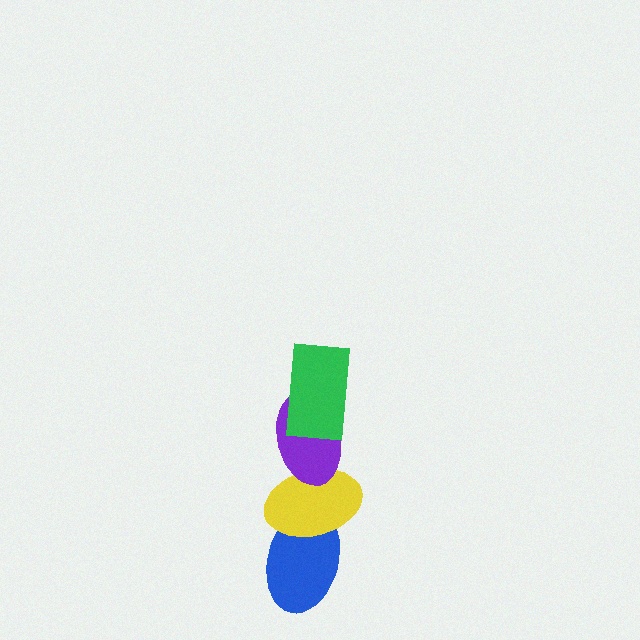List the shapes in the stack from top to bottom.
From top to bottom: the green rectangle, the purple ellipse, the yellow ellipse, the blue ellipse.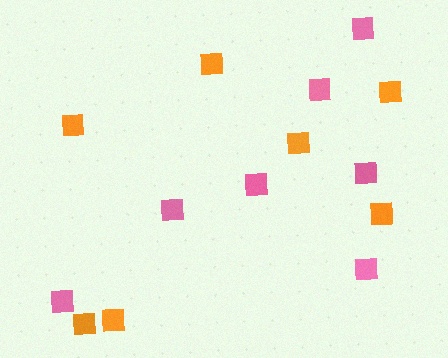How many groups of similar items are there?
There are 2 groups: one group of orange squares (7) and one group of pink squares (7).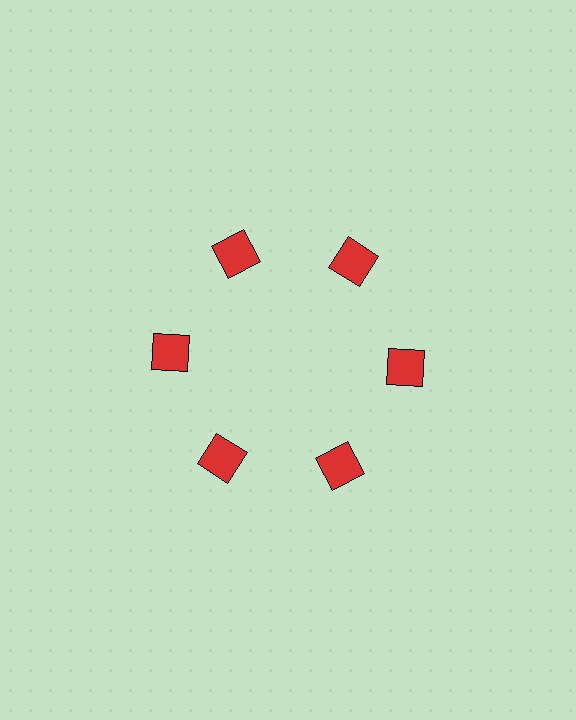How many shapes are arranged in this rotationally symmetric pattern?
There are 6 shapes, arranged in 6 groups of 1.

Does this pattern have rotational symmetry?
Yes, this pattern has 6-fold rotational symmetry. It looks the same after rotating 60 degrees around the center.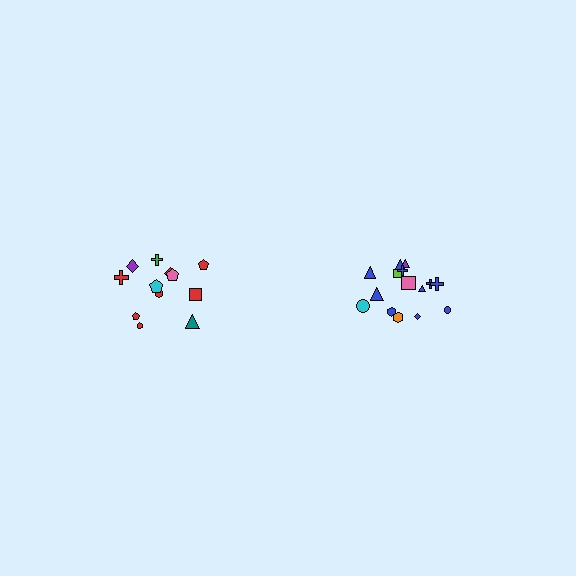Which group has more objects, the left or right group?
The right group.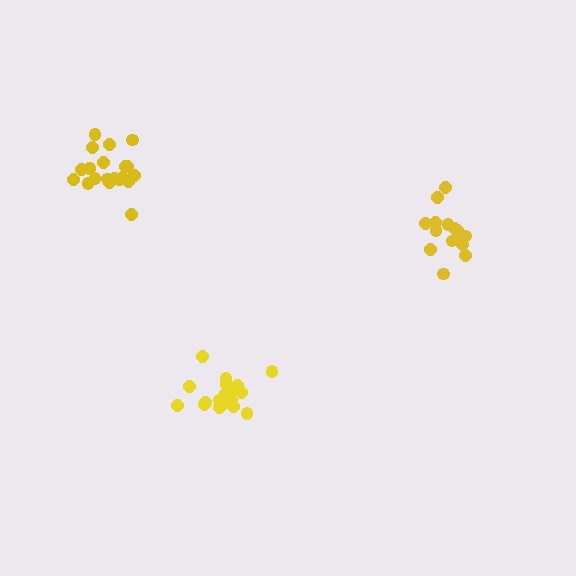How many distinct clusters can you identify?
There are 3 distinct clusters.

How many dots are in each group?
Group 1: 21 dots, Group 2: 15 dots, Group 3: 21 dots (57 total).